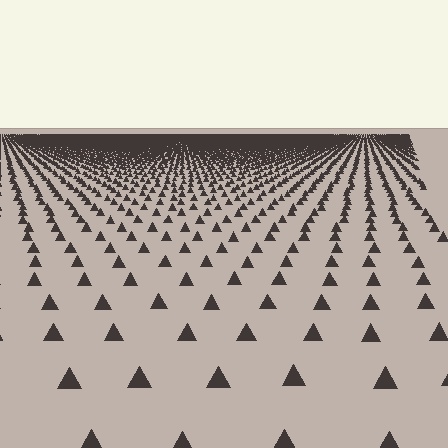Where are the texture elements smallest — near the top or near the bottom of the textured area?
Near the top.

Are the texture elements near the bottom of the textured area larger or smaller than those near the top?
Larger. Near the bottom, elements are closer to the viewer and appear at a bigger on-screen size.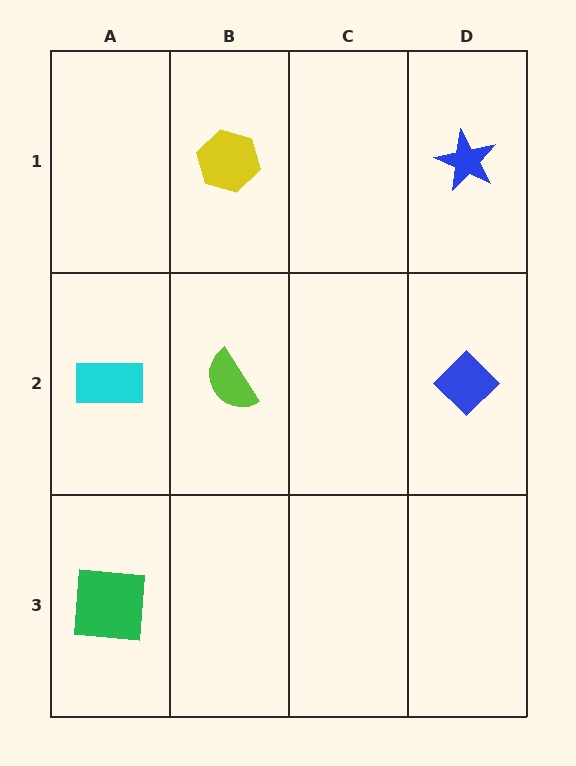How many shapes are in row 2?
3 shapes.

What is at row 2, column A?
A cyan rectangle.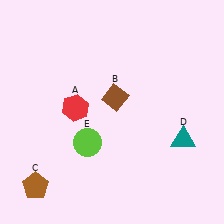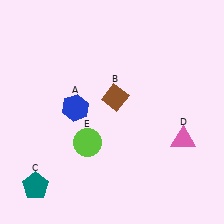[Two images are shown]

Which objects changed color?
A changed from red to blue. C changed from brown to teal. D changed from teal to pink.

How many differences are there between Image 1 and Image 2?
There are 3 differences between the two images.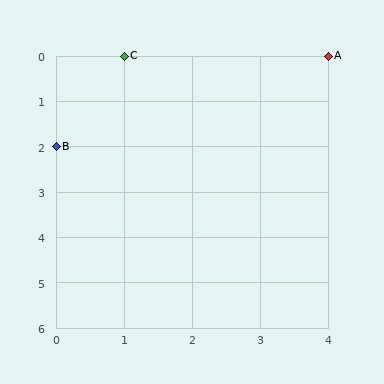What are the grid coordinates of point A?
Point A is at grid coordinates (4, 0).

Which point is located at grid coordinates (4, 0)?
Point A is at (4, 0).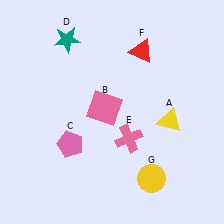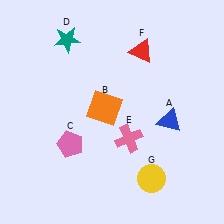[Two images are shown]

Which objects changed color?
A changed from yellow to blue. B changed from pink to orange.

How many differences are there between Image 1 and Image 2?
There are 2 differences between the two images.